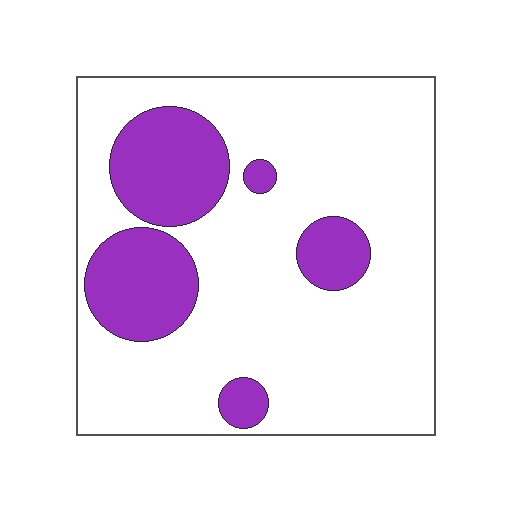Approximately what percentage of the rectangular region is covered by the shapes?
Approximately 25%.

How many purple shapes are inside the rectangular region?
5.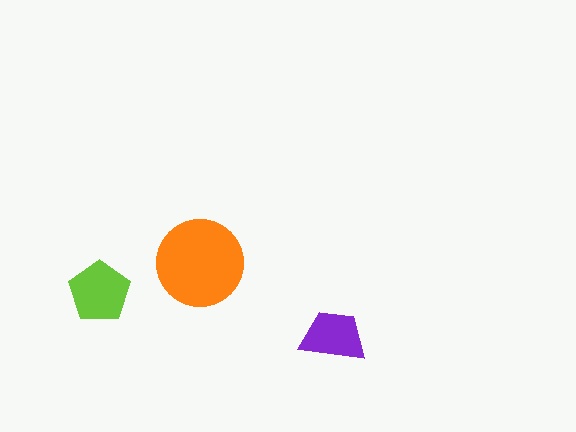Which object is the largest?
The orange circle.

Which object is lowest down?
The purple trapezoid is bottommost.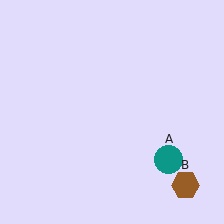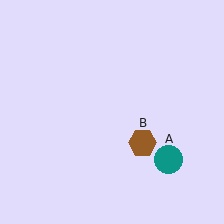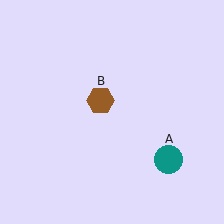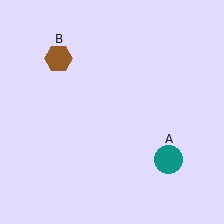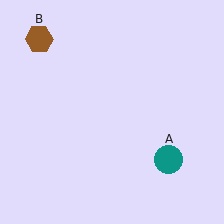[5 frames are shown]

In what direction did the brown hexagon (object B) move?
The brown hexagon (object B) moved up and to the left.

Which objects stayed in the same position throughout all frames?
Teal circle (object A) remained stationary.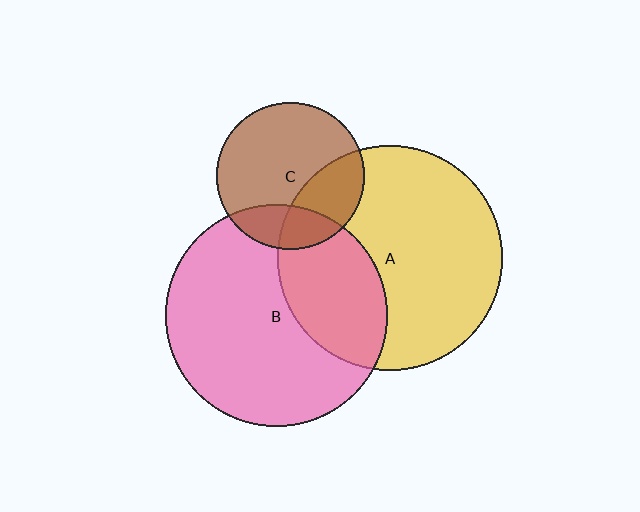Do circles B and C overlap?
Yes.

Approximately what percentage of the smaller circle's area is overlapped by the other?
Approximately 20%.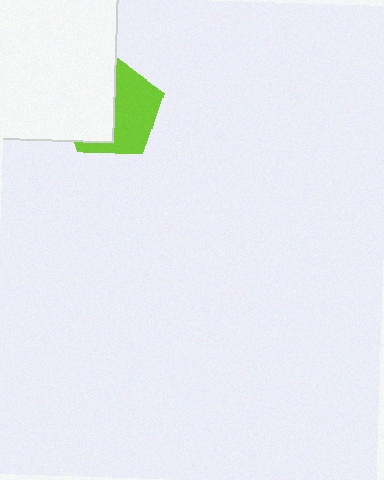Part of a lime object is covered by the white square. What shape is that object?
It is a pentagon.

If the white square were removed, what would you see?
You would see the complete lime pentagon.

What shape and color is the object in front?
The object in front is a white square.